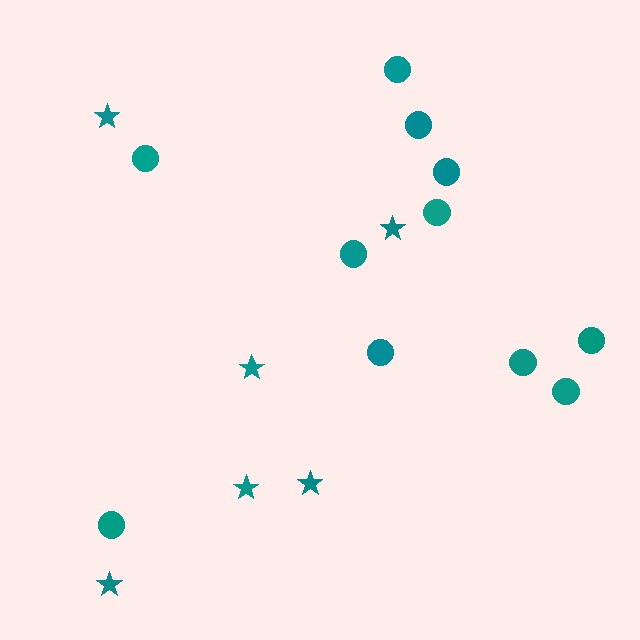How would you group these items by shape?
There are 2 groups: one group of circles (11) and one group of stars (6).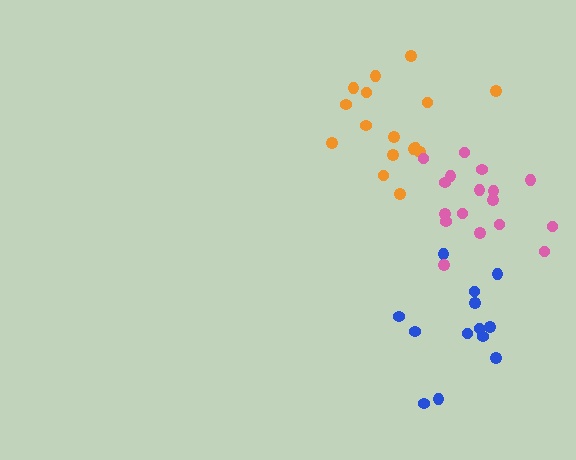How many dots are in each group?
Group 1: 13 dots, Group 2: 16 dots, Group 3: 17 dots (46 total).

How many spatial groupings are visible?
There are 3 spatial groupings.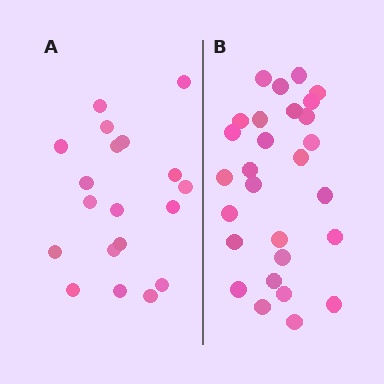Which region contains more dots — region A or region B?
Region B (the right region) has more dots.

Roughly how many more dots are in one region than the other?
Region B has roughly 8 or so more dots than region A.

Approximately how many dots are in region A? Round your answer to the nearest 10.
About 20 dots. (The exact count is 19, which rounds to 20.)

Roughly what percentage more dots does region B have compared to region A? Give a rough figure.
About 45% more.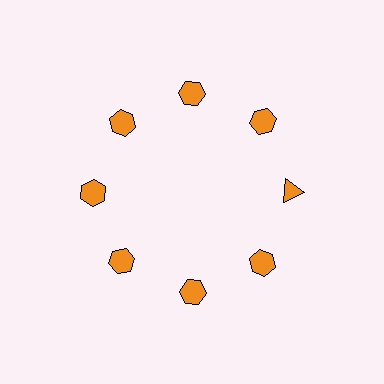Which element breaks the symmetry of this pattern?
The orange triangle at roughly the 3 o'clock position breaks the symmetry. All other shapes are orange hexagons.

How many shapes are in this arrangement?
There are 8 shapes arranged in a ring pattern.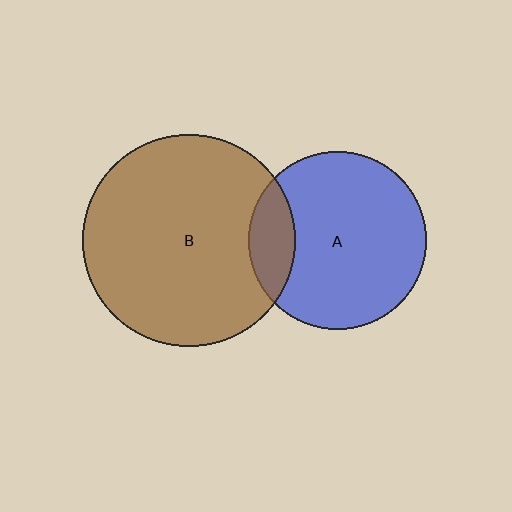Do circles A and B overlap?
Yes.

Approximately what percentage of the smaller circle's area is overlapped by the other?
Approximately 15%.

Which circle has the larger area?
Circle B (brown).